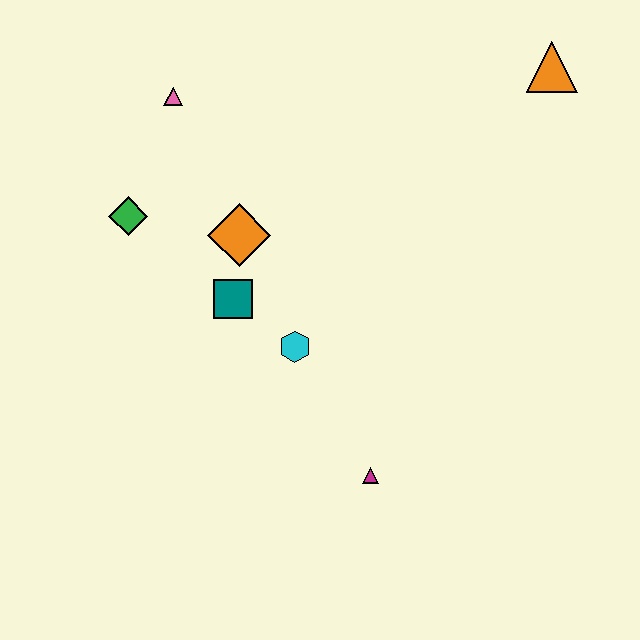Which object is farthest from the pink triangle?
The magenta triangle is farthest from the pink triangle.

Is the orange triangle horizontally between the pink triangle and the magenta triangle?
No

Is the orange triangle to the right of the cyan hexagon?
Yes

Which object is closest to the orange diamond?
The teal square is closest to the orange diamond.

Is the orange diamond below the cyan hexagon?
No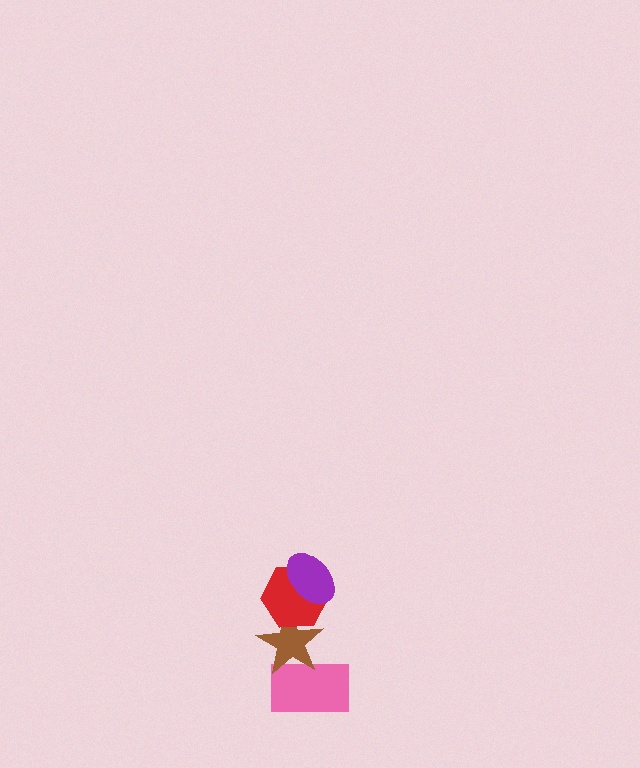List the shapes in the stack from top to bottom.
From top to bottom: the purple ellipse, the red hexagon, the brown star, the pink rectangle.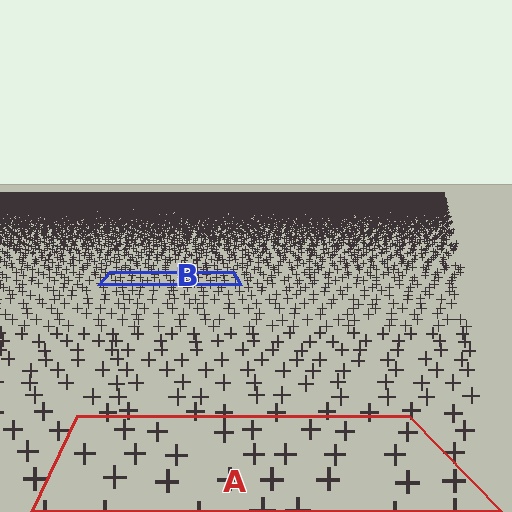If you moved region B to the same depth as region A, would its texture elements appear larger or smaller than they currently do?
They would appear larger. At a closer depth, the same texture elements are projected at a bigger on-screen size.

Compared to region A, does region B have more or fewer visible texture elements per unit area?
Region B has more texture elements per unit area — they are packed more densely because it is farther away.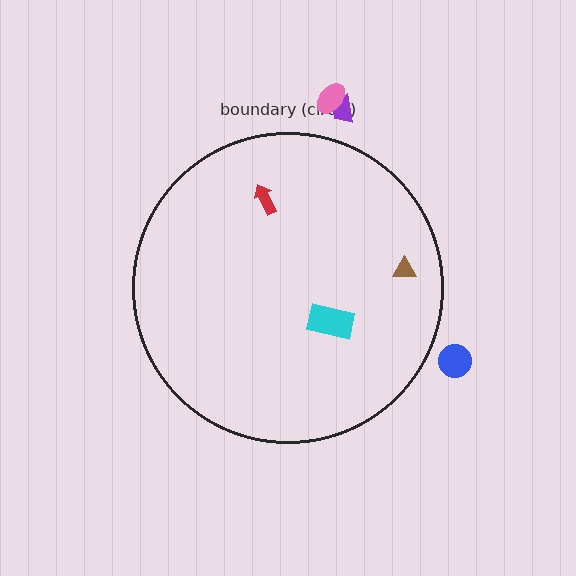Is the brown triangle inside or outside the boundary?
Inside.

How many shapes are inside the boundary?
3 inside, 3 outside.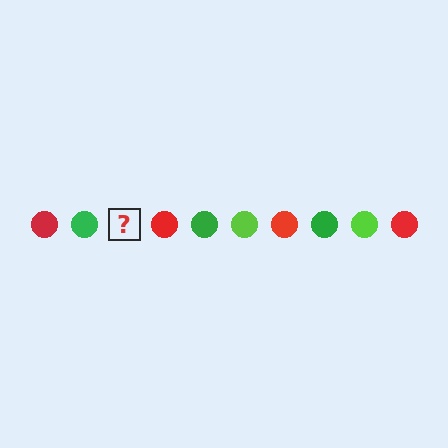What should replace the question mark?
The question mark should be replaced with a lime circle.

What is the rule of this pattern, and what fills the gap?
The rule is that the pattern cycles through red, green, lime circles. The gap should be filled with a lime circle.